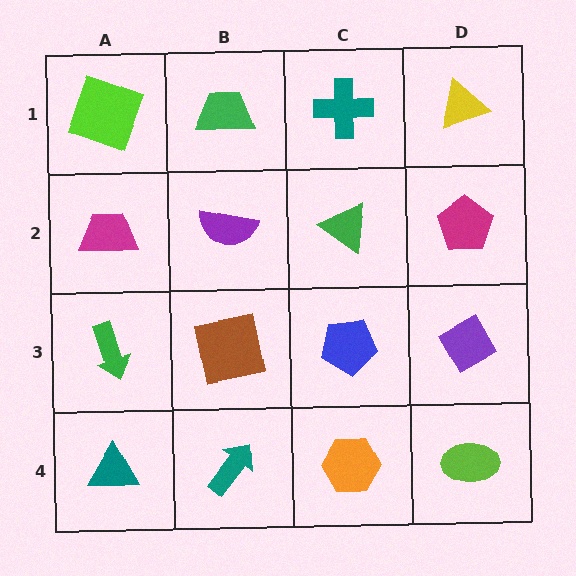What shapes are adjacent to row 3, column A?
A magenta trapezoid (row 2, column A), a teal triangle (row 4, column A), a brown square (row 3, column B).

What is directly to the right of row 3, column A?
A brown square.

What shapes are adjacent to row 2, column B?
A green trapezoid (row 1, column B), a brown square (row 3, column B), a magenta trapezoid (row 2, column A), a green triangle (row 2, column C).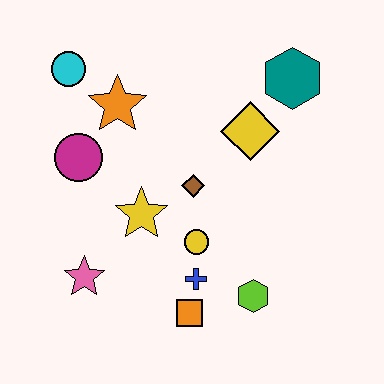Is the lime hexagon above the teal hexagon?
No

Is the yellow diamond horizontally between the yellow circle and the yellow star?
No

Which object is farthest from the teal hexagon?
The pink star is farthest from the teal hexagon.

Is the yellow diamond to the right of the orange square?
Yes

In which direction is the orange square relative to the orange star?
The orange square is below the orange star.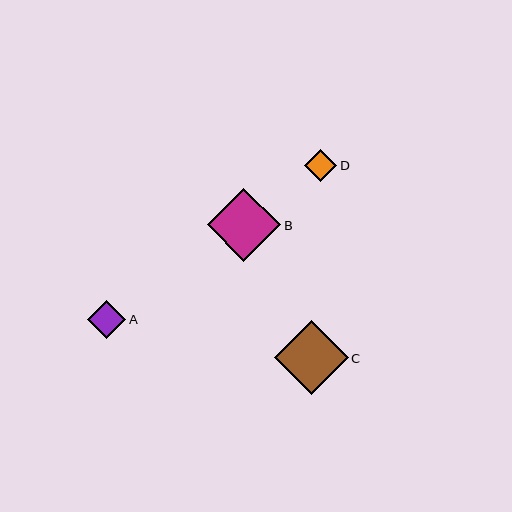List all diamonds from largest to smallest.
From largest to smallest: C, B, A, D.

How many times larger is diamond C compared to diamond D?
Diamond C is approximately 2.3 times the size of diamond D.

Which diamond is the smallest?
Diamond D is the smallest with a size of approximately 32 pixels.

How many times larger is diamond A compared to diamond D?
Diamond A is approximately 1.2 times the size of diamond D.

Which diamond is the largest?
Diamond C is the largest with a size of approximately 74 pixels.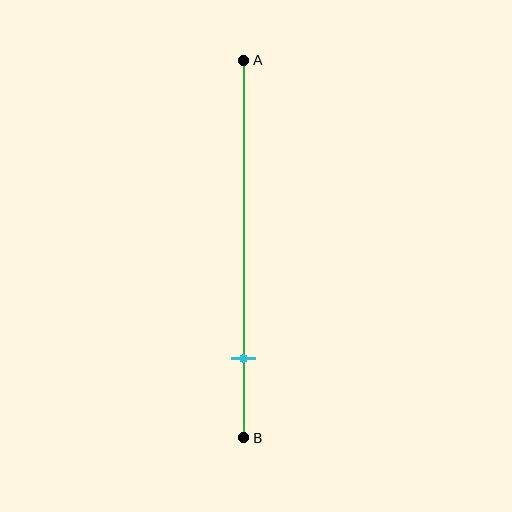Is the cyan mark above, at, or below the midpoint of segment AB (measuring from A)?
The cyan mark is below the midpoint of segment AB.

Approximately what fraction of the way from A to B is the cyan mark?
The cyan mark is approximately 80% of the way from A to B.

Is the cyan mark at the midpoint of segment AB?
No, the mark is at about 80% from A, not at the 50% midpoint.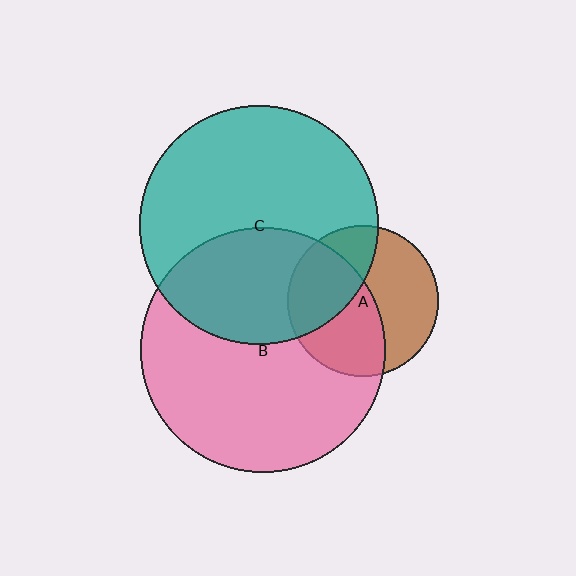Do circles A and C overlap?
Yes.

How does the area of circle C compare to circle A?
Approximately 2.5 times.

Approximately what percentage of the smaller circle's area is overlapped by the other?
Approximately 35%.